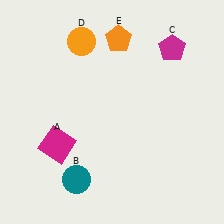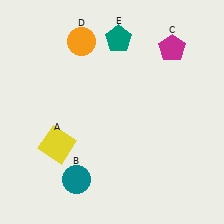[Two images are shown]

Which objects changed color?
A changed from magenta to yellow. E changed from orange to teal.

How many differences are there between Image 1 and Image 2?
There are 2 differences between the two images.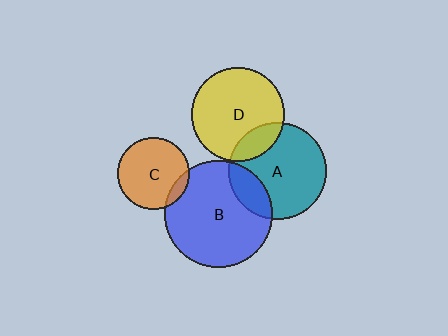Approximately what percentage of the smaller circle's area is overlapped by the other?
Approximately 20%.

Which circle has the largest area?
Circle B (blue).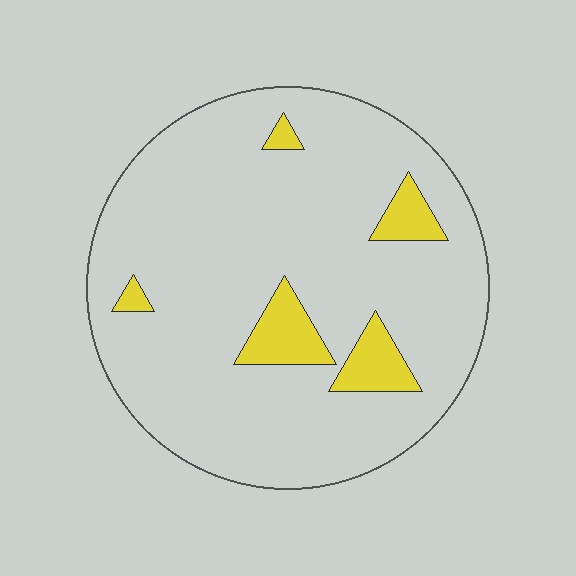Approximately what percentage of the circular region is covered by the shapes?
Approximately 10%.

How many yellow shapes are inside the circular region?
5.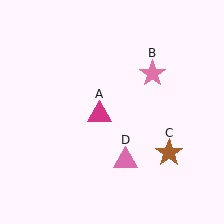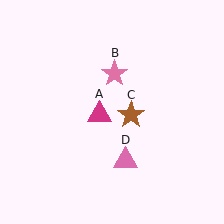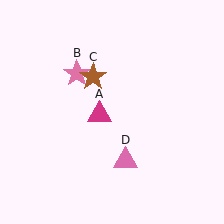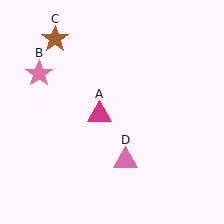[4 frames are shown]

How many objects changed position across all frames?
2 objects changed position: pink star (object B), brown star (object C).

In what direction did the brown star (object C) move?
The brown star (object C) moved up and to the left.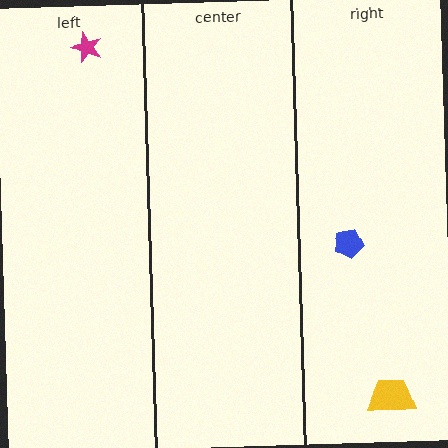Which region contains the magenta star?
The left region.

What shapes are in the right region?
The blue pentagon, the yellow trapezoid.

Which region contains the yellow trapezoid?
The right region.